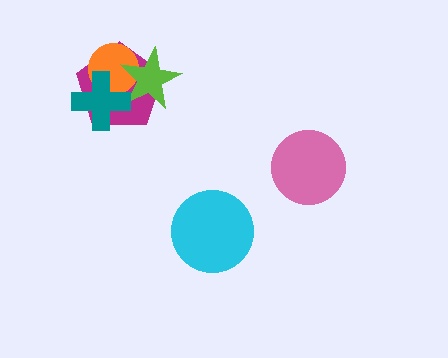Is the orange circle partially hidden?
Yes, it is partially covered by another shape.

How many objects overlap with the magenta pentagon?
3 objects overlap with the magenta pentagon.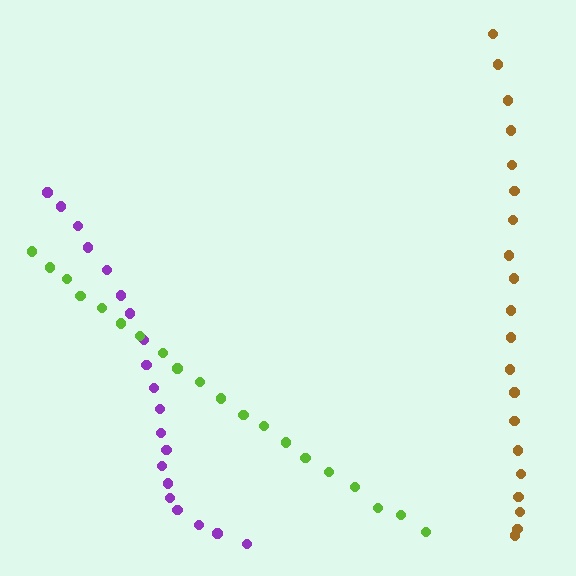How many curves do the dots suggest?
There are 3 distinct paths.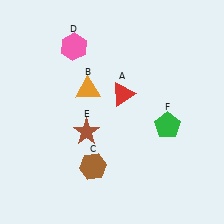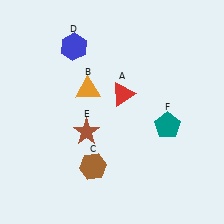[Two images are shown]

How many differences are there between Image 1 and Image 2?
There are 2 differences between the two images.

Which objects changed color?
D changed from pink to blue. F changed from green to teal.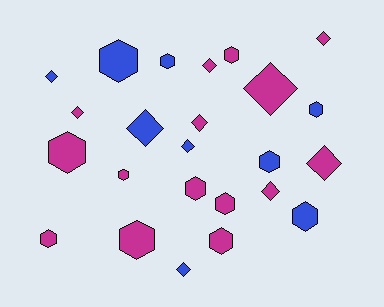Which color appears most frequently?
Magenta, with 15 objects.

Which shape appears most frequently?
Hexagon, with 13 objects.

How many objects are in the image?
There are 24 objects.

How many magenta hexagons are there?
There are 8 magenta hexagons.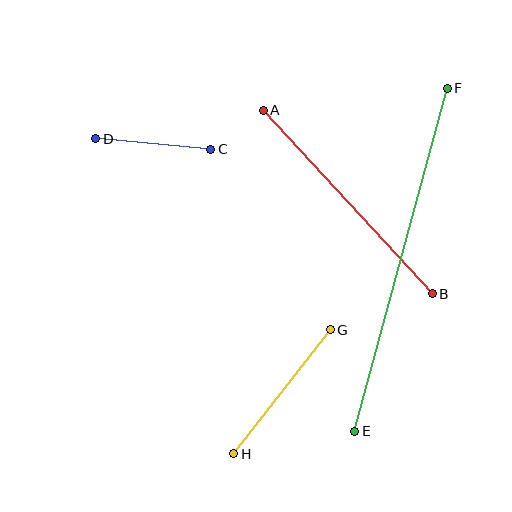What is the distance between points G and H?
The distance is approximately 157 pixels.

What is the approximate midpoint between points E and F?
The midpoint is at approximately (401, 260) pixels.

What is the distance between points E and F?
The distance is approximately 355 pixels.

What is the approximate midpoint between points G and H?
The midpoint is at approximately (282, 392) pixels.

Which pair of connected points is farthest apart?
Points E and F are farthest apart.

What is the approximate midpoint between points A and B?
The midpoint is at approximately (348, 202) pixels.